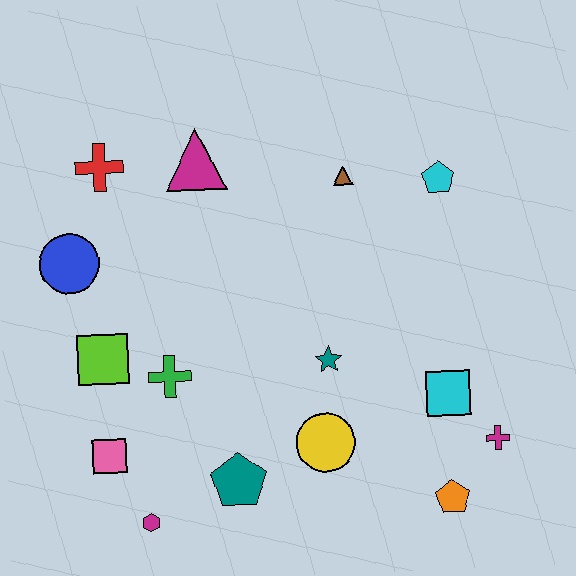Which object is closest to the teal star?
The yellow circle is closest to the teal star.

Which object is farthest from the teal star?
The red cross is farthest from the teal star.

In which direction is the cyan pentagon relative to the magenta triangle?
The cyan pentagon is to the right of the magenta triangle.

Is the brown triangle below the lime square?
No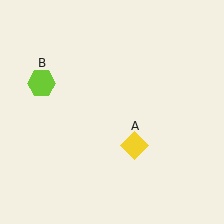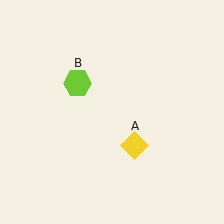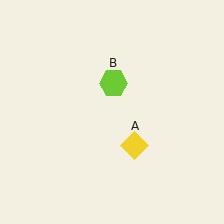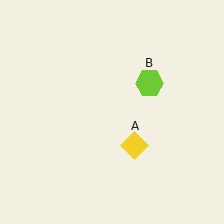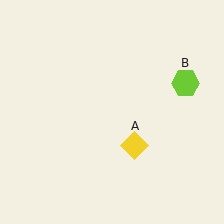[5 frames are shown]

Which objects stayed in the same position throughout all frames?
Yellow diamond (object A) remained stationary.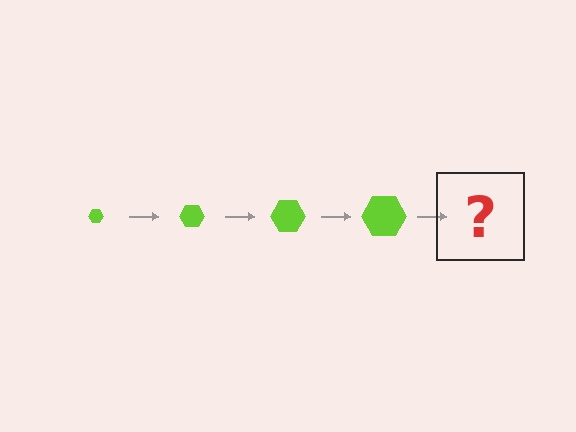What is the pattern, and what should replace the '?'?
The pattern is that the hexagon gets progressively larger each step. The '?' should be a lime hexagon, larger than the previous one.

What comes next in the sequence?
The next element should be a lime hexagon, larger than the previous one.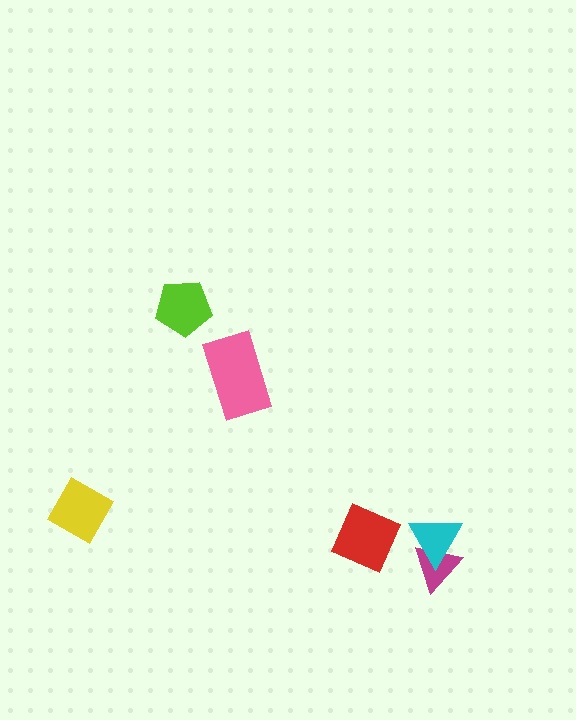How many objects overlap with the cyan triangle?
1 object overlaps with the cyan triangle.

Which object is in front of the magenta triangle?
The cyan triangle is in front of the magenta triangle.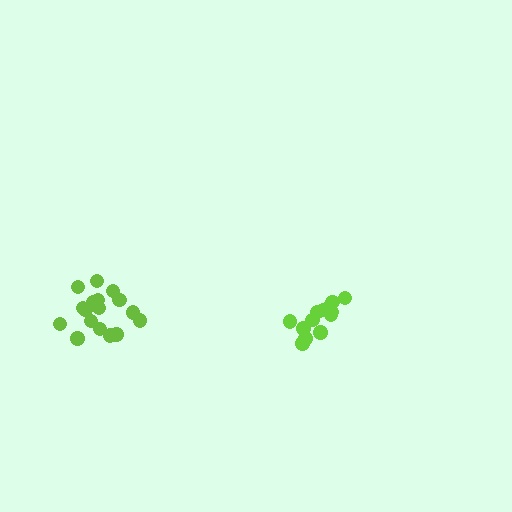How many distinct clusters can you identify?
There are 2 distinct clusters.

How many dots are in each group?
Group 1: 13 dots, Group 2: 17 dots (30 total).